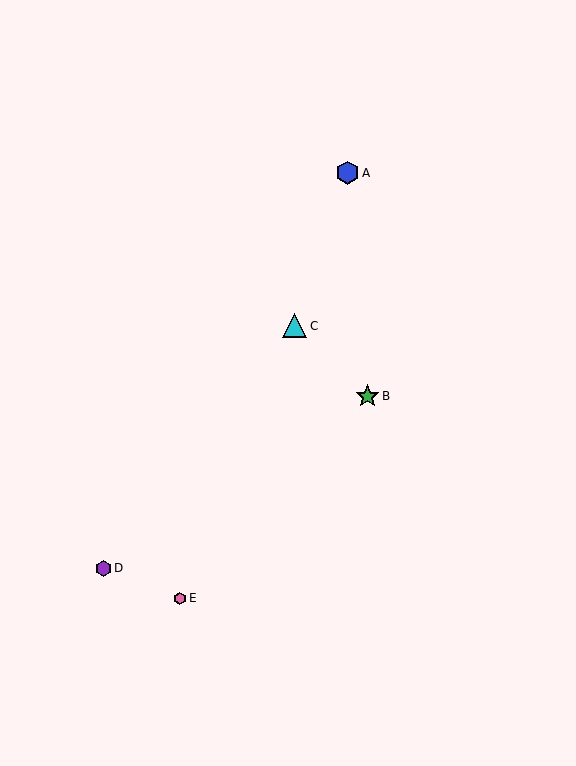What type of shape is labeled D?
Shape D is a purple hexagon.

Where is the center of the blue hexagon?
The center of the blue hexagon is at (348, 173).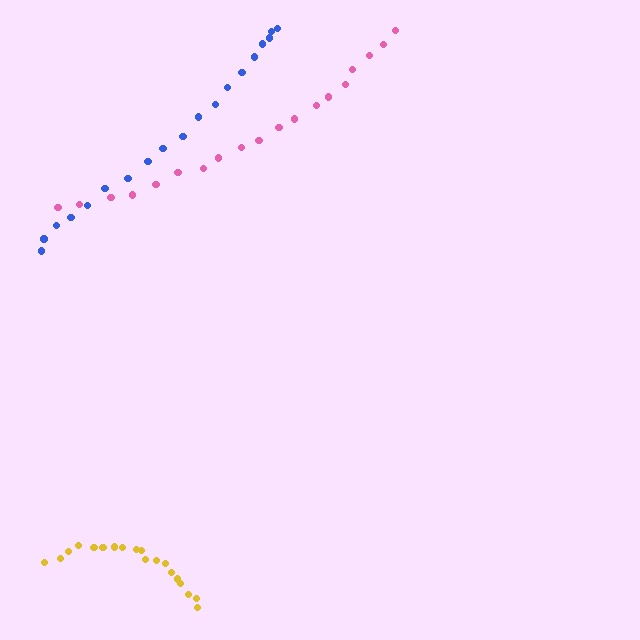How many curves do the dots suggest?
There are 3 distinct paths.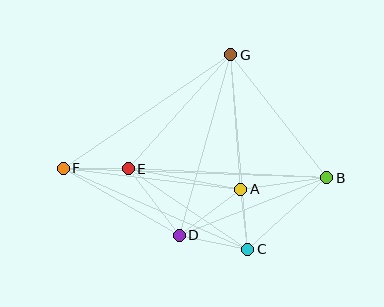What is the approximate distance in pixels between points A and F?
The distance between A and F is approximately 179 pixels.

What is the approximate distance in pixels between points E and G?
The distance between E and G is approximately 153 pixels.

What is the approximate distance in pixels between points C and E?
The distance between C and E is approximately 144 pixels.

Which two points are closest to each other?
Points A and C are closest to each other.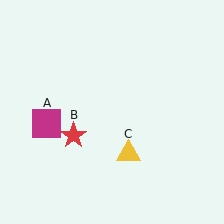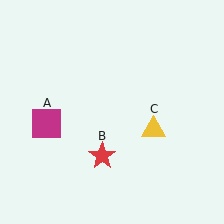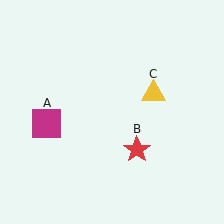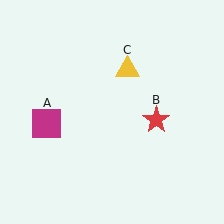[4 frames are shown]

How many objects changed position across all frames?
2 objects changed position: red star (object B), yellow triangle (object C).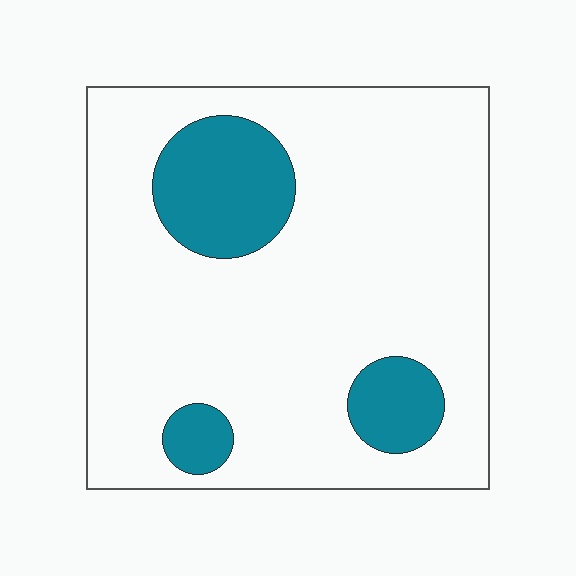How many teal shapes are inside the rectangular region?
3.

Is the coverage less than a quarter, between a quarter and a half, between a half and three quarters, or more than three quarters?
Less than a quarter.